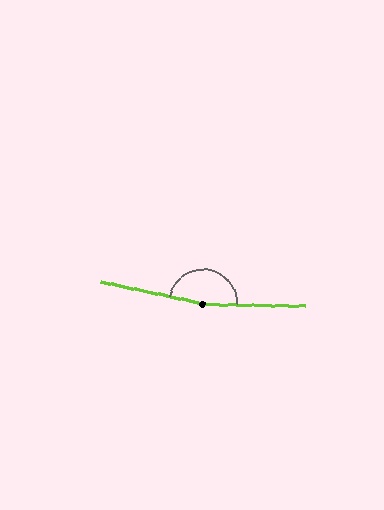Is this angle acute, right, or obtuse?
It is obtuse.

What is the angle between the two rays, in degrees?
Approximately 168 degrees.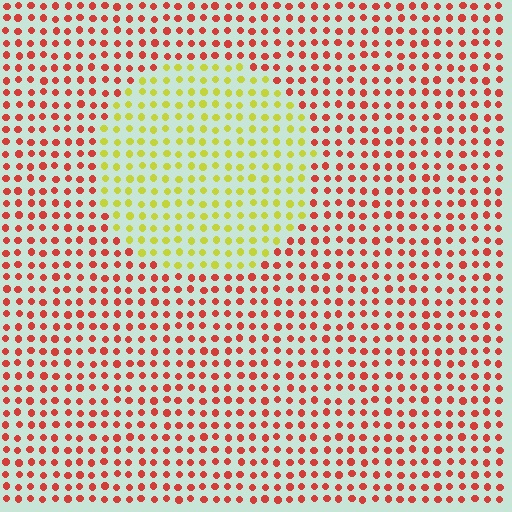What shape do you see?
I see a circle.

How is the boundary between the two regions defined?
The boundary is defined purely by a slight shift in hue (about 65 degrees). Spacing, size, and orientation are identical on both sides.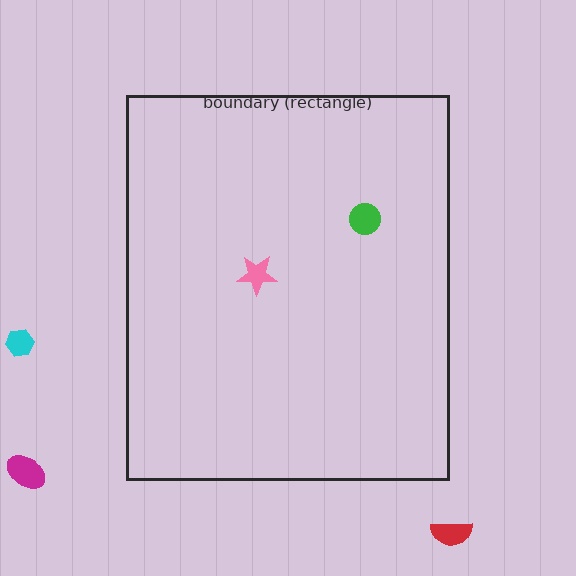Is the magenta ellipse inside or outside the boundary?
Outside.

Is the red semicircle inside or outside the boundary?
Outside.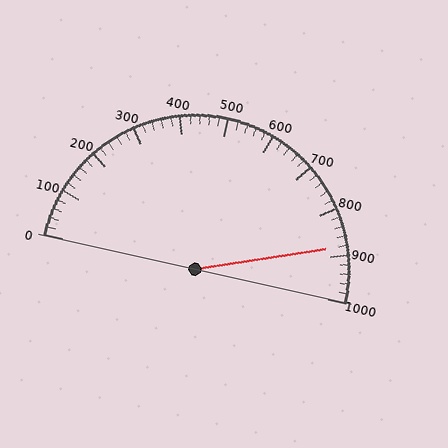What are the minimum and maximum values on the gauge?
The gauge ranges from 0 to 1000.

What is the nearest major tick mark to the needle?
The nearest major tick mark is 900.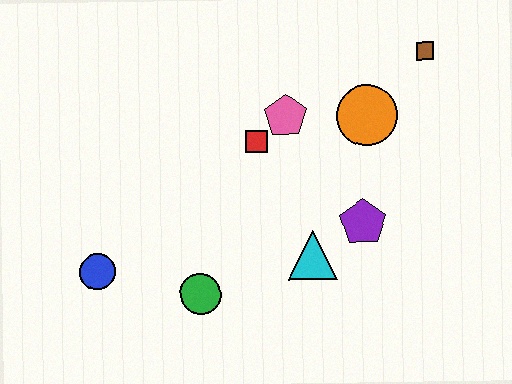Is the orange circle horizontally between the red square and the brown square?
Yes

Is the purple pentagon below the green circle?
No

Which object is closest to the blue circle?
The green circle is closest to the blue circle.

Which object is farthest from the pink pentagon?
The blue circle is farthest from the pink pentagon.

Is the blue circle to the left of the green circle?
Yes